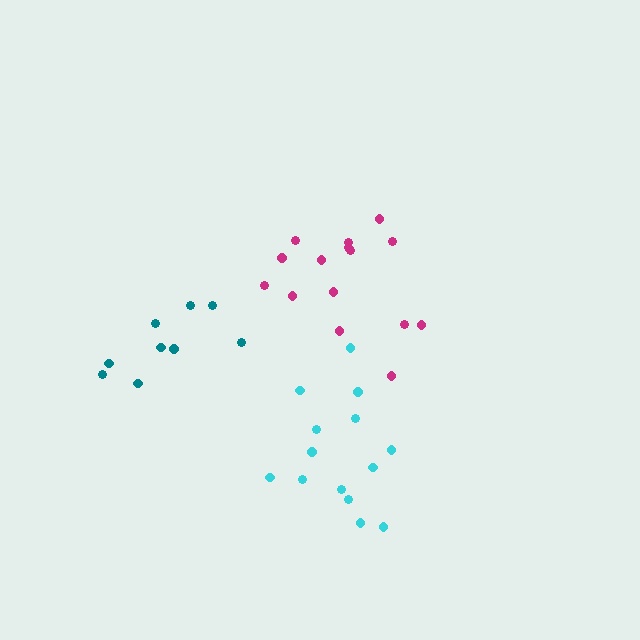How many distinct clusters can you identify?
There are 3 distinct clusters.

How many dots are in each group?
Group 1: 9 dots, Group 2: 14 dots, Group 3: 15 dots (38 total).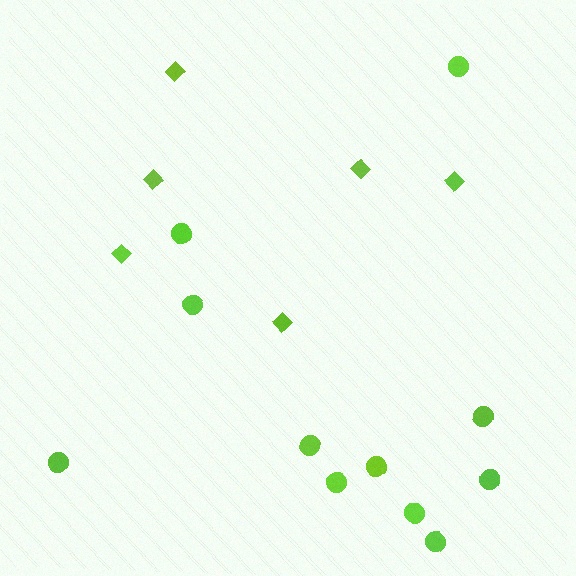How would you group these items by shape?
There are 2 groups: one group of circles (11) and one group of diamonds (6).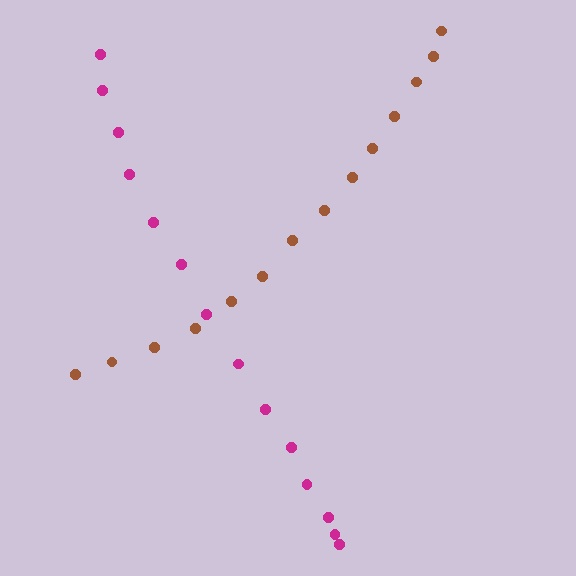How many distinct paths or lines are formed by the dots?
There are 2 distinct paths.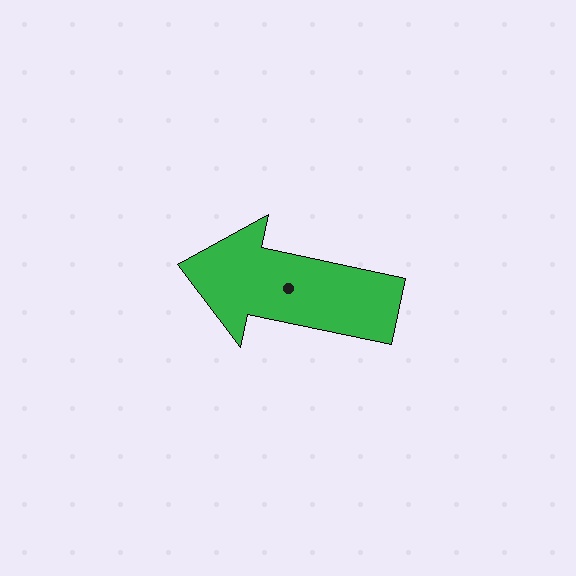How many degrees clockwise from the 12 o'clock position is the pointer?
Approximately 282 degrees.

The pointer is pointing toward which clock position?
Roughly 9 o'clock.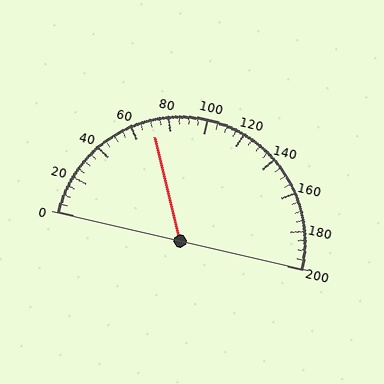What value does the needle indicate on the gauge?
The needle indicates approximately 70.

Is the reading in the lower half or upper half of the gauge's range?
The reading is in the lower half of the range (0 to 200).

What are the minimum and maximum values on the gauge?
The gauge ranges from 0 to 200.